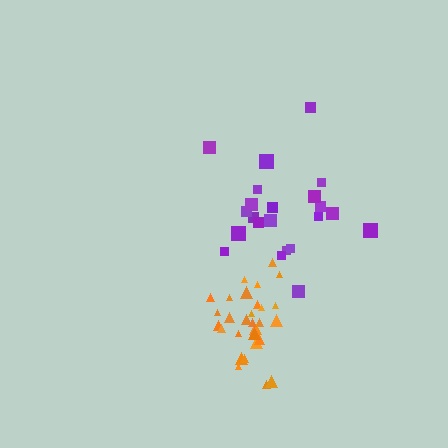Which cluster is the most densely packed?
Orange.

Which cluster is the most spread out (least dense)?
Purple.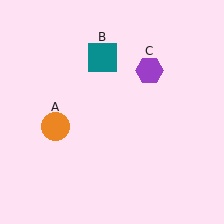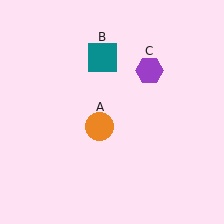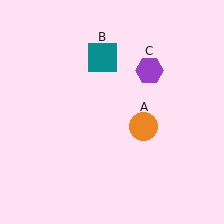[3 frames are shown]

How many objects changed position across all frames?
1 object changed position: orange circle (object A).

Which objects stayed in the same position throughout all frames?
Teal square (object B) and purple hexagon (object C) remained stationary.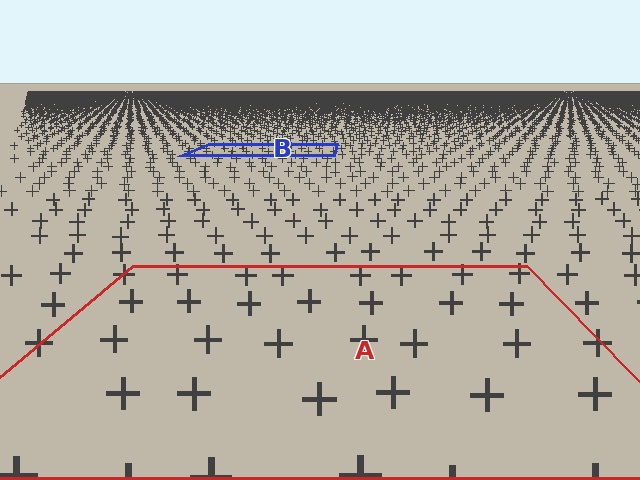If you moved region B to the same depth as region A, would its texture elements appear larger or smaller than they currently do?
They would appear larger. At a closer depth, the same texture elements are projected at a bigger on-screen size.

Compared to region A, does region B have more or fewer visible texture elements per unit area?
Region B has more texture elements per unit area — they are packed more densely because it is farther away.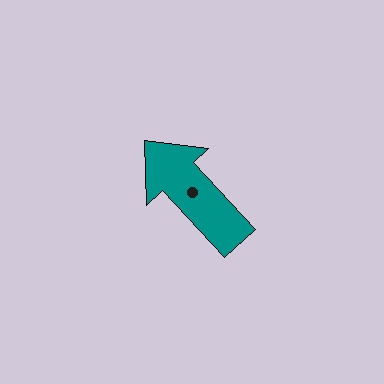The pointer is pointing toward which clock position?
Roughly 11 o'clock.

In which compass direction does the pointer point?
Northwest.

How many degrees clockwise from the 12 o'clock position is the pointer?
Approximately 317 degrees.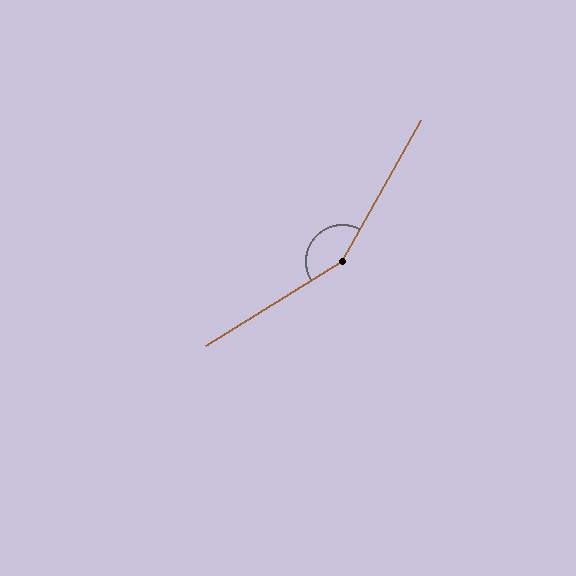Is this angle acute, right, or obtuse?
It is obtuse.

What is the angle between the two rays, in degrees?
Approximately 151 degrees.